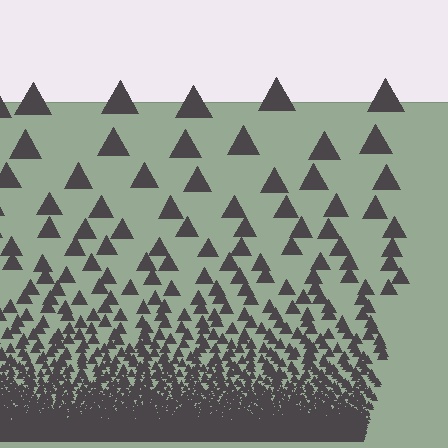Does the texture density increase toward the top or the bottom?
Density increases toward the bottom.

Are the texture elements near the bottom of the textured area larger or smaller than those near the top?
Smaller. The gradient is inverted — elements near the bottom are smaller and denser.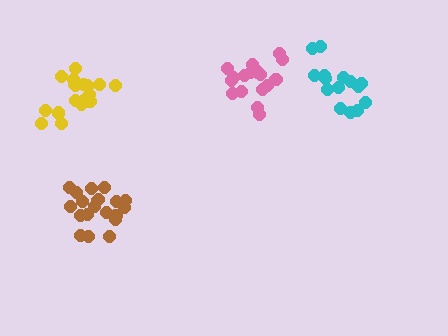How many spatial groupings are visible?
There are 4 spatial groupings.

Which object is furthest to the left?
The yellow cluster is leftmost.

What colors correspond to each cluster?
The clusters are colored: yellow, brown, cyan, pink.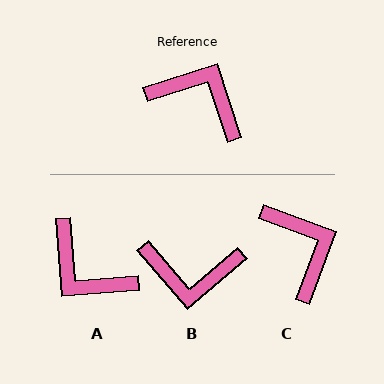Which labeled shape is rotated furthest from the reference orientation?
A, about 167 degrees away.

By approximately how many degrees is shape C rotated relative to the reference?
Approximately 38 degrees clockwise.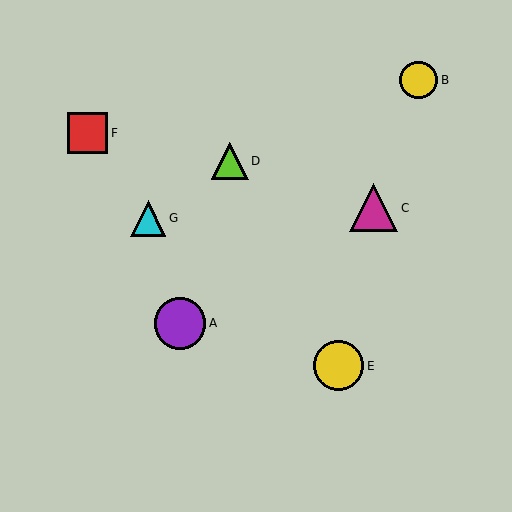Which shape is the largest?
The purple circle (labeled A) is the largest.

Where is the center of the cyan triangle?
The center of the cyan triangle is at (148, 218).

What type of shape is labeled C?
Shape C is a magenta triangle.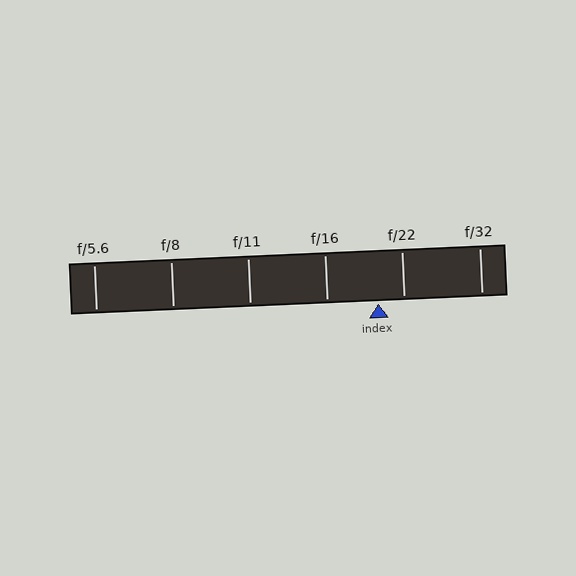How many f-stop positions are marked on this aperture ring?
There are 6 f-stop positions marked.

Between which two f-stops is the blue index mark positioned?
The index mark is between f/16 and f/22.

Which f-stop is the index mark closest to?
The index mark is closest to f/22.